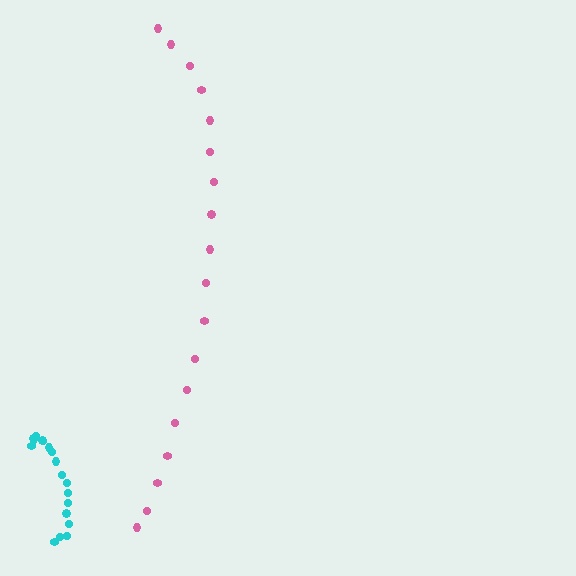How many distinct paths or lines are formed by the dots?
There are 2 distinct paths.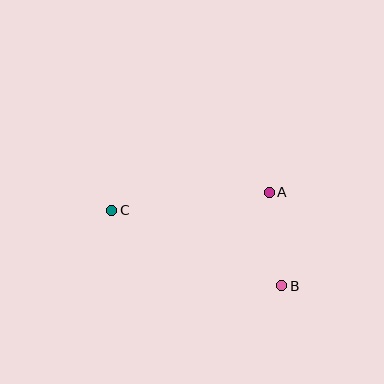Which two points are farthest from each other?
Points B and C are farthest from each other.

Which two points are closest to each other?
Points A and B are closest to each other.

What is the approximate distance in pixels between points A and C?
The distance between A and C is approximately 159 pixels.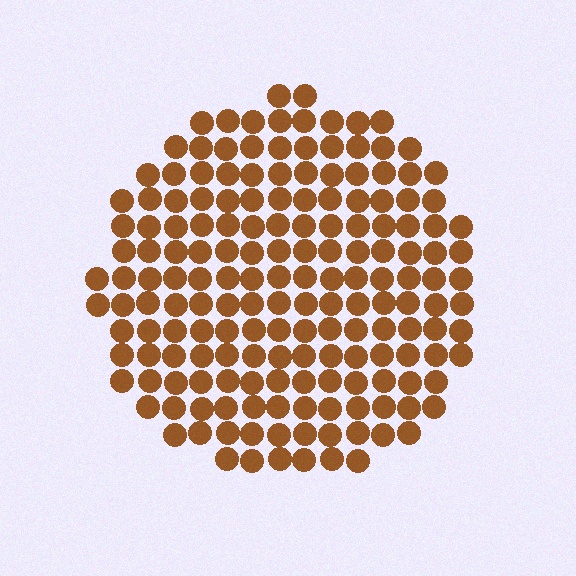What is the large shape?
The large shape is a circle.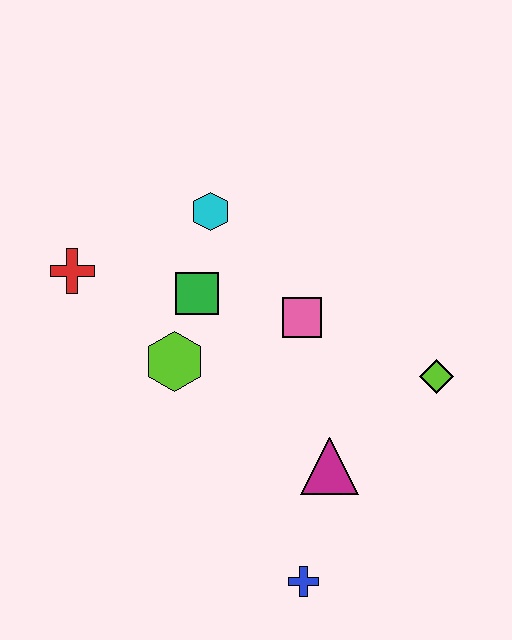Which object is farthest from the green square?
The blue cross is farthest from the green square.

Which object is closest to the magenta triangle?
The blue cross is closest to the magenta triangle.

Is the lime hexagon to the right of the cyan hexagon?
No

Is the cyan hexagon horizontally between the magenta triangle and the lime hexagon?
Yes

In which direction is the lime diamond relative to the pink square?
The lime diamond is to the right of the pink square.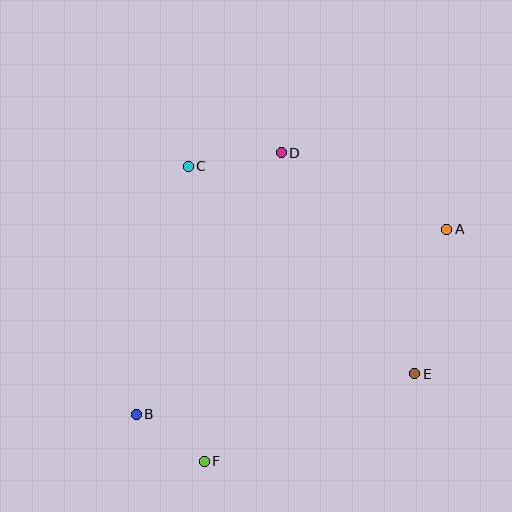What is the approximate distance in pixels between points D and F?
The distance between D and F is approximately 318 pixels.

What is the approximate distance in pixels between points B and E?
The distance between B and E is approximately 281 pixels.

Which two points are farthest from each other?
Points A and B are farthest from each other.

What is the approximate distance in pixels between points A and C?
The distance between A and C is approximately 266 pixels.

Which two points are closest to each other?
Points B and F are closest to each other.